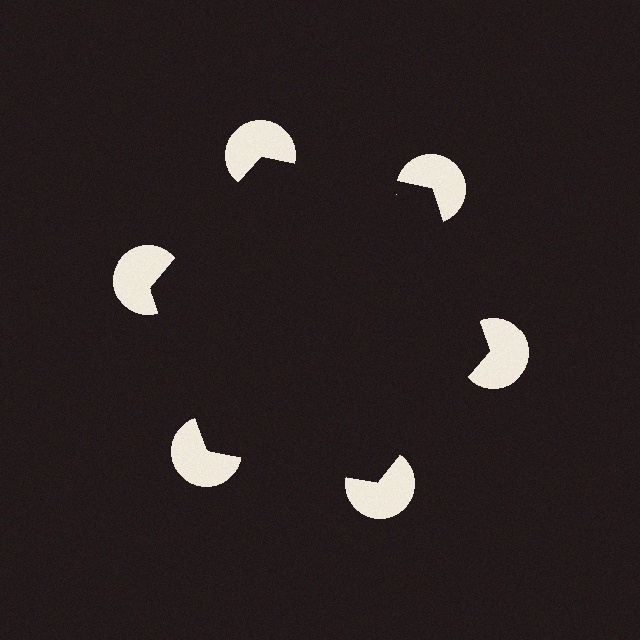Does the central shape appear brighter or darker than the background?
It typically appears slightly darker than the background, even though no actual brightness change is drawn.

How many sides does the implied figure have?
6 sides.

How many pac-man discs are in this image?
There are 6 — one at each vertex of the illusory hexagon.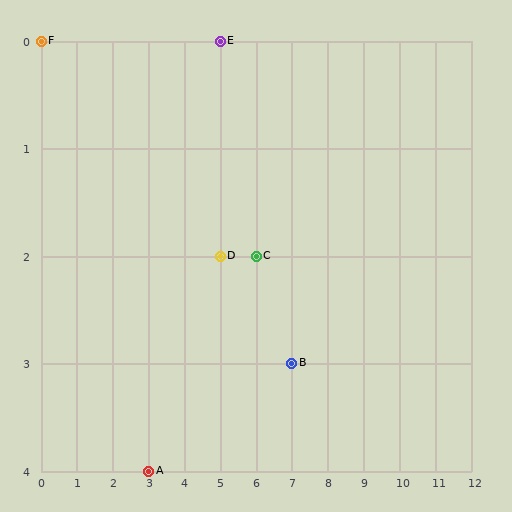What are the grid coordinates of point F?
Point F is at grid coordinates (0, 0).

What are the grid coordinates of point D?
Point D is at grid coordinates (5, 2).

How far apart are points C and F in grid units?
Points C and F are 6 columns and 2 rows apart (about 6.3 grid units diagonally).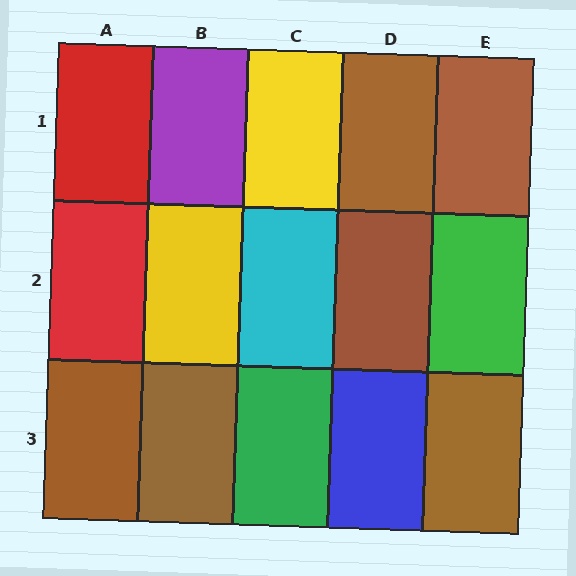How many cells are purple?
1 cell is purple.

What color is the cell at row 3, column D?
Blue.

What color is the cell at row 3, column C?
Green.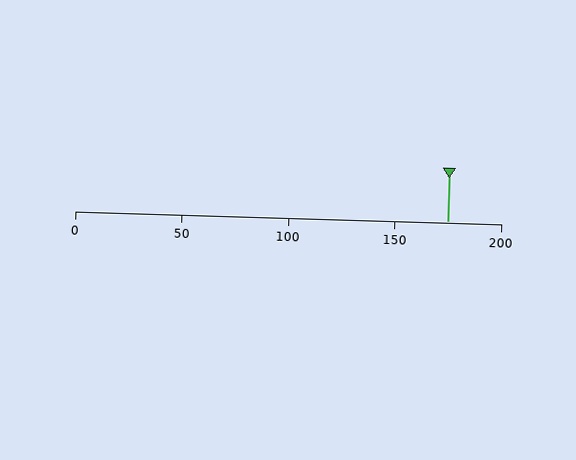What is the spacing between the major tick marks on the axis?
The major ticks are spaced 50 apart.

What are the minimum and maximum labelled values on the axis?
The axis runs from 0 to 200.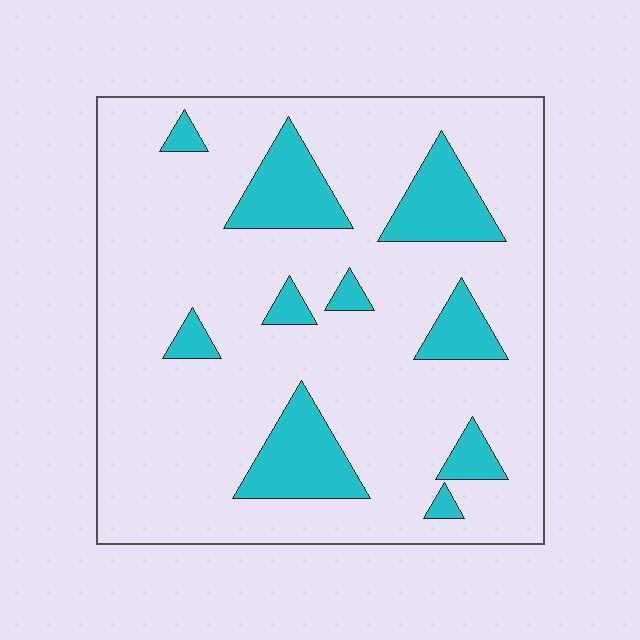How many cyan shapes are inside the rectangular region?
10.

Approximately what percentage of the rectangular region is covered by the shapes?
Approximately 20%.